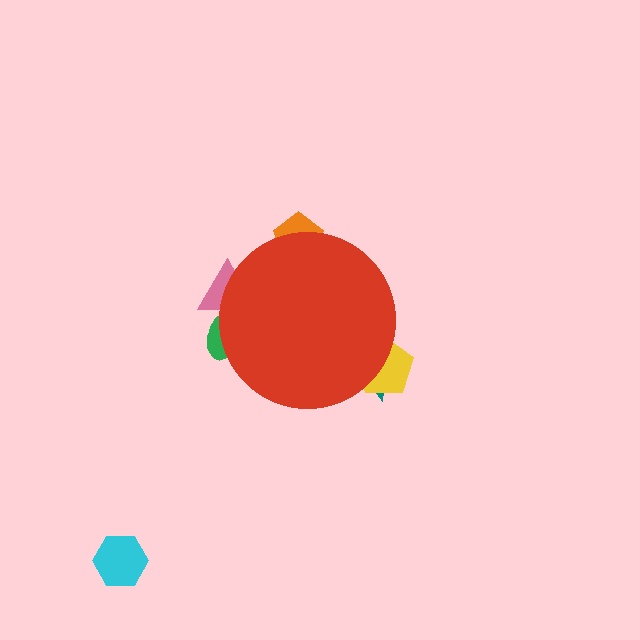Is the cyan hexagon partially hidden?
No, the cyan hexagon is fully visible.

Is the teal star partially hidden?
Yes, the teal star is partially hidden behind the red circle.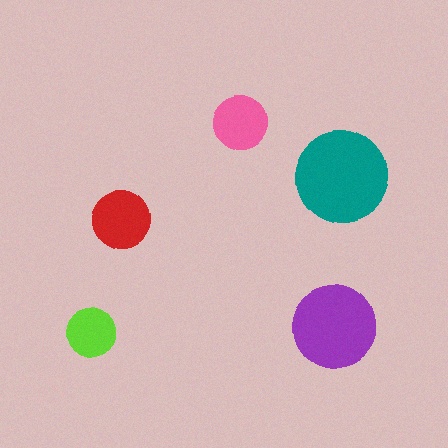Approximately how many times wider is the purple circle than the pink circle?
About 1.5 times wider.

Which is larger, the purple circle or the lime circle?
The purple one.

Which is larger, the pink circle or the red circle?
The red one.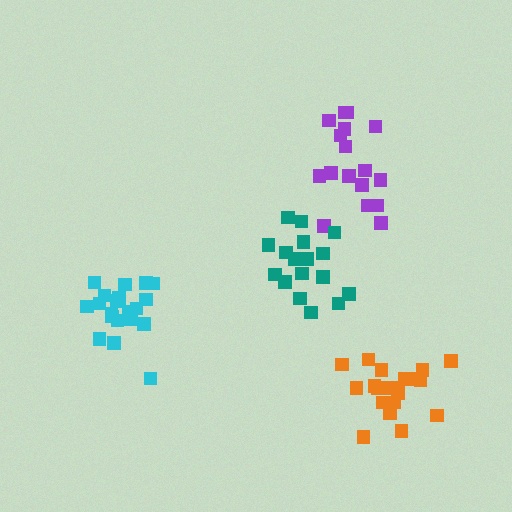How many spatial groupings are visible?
There are 4 spatial groupings.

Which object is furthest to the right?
The orange cluster is rightmost.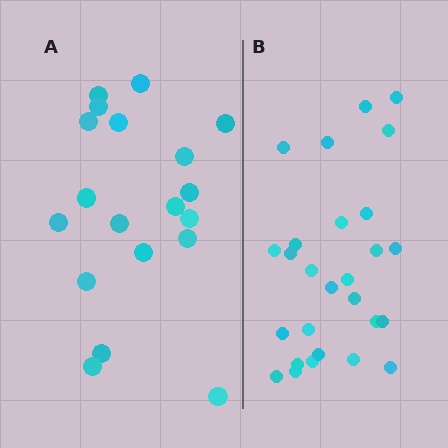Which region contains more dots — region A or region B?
Region B (the right region) has more dots.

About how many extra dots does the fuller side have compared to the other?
Region B has roughly 8 or so more dots than region A.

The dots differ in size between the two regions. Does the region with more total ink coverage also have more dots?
No. Region A has more total ink coverage because its dots are larger, but region B actually contains more individual dots. Total area can be misleading — the number of items is what matters here.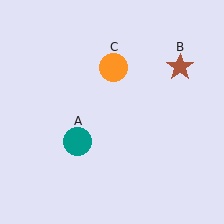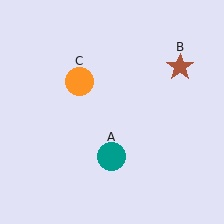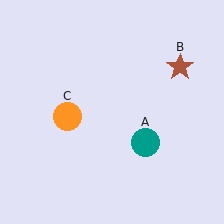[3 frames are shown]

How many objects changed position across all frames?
2 objects changed position: teal circle (object A), orange circle (object C).